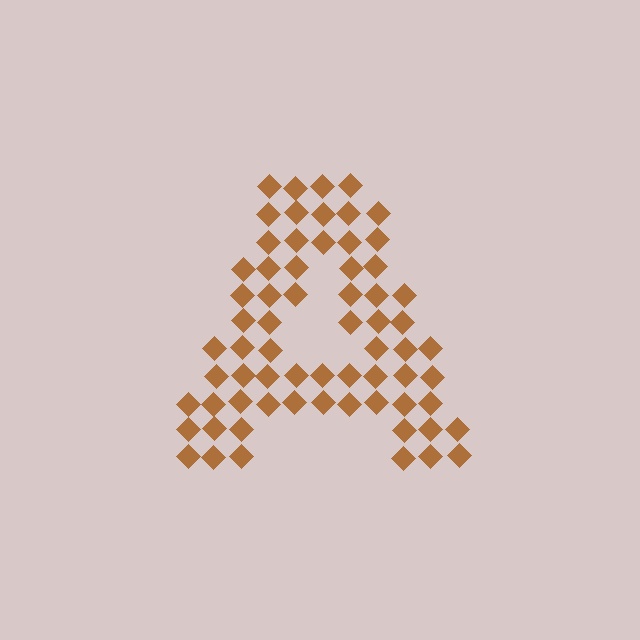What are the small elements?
The small elements are diamonds.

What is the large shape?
The large shape is the letter A.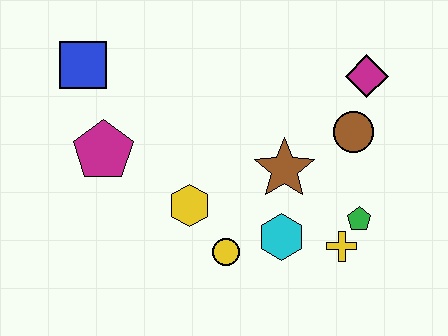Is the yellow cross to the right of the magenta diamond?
No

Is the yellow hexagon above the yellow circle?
Yes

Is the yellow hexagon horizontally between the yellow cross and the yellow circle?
No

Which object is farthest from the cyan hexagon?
The blue square is farthest from the cyan hexagon.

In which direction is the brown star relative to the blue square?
The brown star is to the right of the blue square.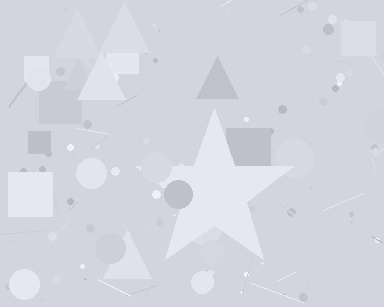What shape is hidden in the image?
A star is hidden in the image.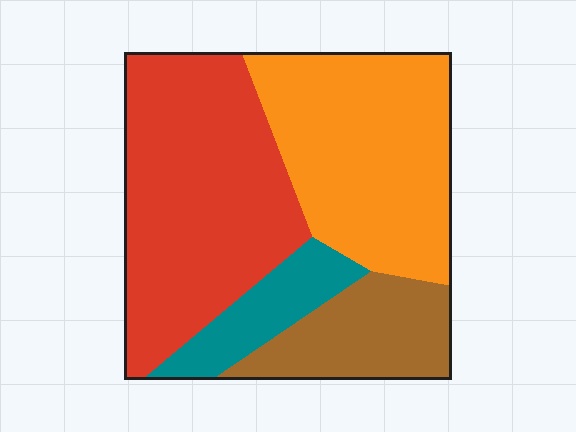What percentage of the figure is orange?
Orange covers roughly 35% of the figure.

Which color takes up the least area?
Teal, at roughly 10%.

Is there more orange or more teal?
Orange.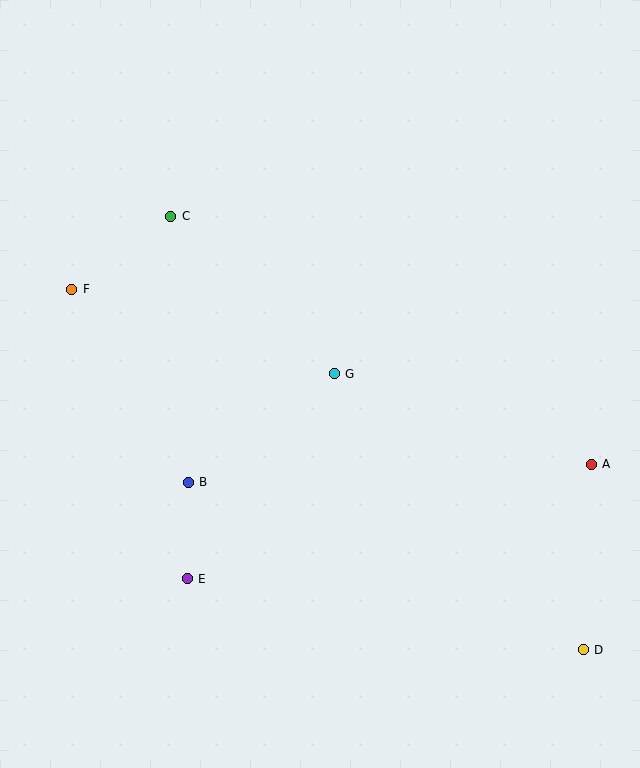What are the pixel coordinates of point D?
Point D is at (583, 650).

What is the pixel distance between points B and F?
The distance between B and F is 225 pixels.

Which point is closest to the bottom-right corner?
Point D is closest to the bottom-right corner.